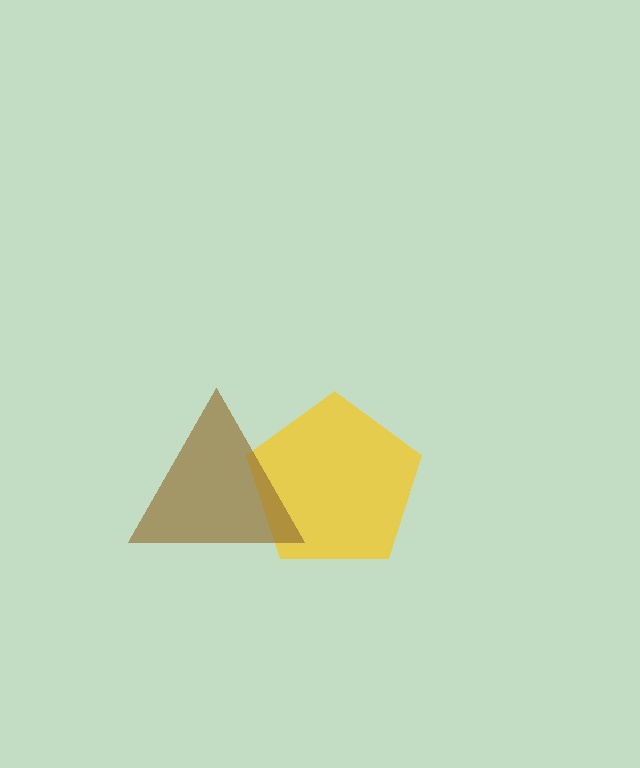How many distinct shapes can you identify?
There are 2 distinct shapes: a yellow pentagon, a brown triangle.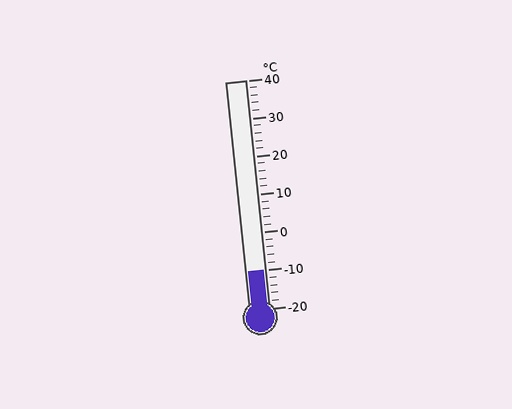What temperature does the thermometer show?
The thermometer shows approximately -10°C.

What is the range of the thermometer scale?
The thermometer scale ranges from -20°C to 40°C.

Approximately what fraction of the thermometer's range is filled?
The thermometer is filled to approximately 15% of its range.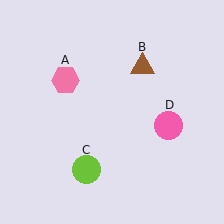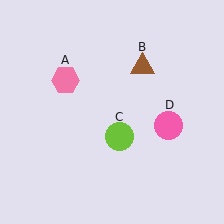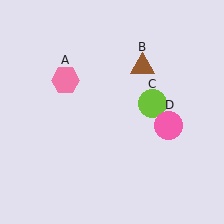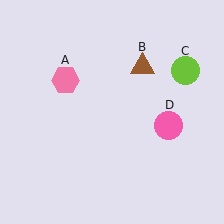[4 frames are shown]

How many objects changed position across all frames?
1 object changed position: lime circle (object C).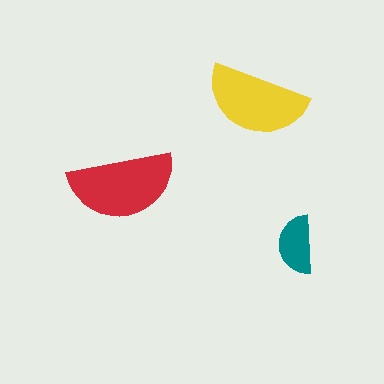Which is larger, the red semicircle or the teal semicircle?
The red one.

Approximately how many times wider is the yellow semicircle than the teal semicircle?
About 1.5 times wider.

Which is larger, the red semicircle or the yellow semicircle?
The red one.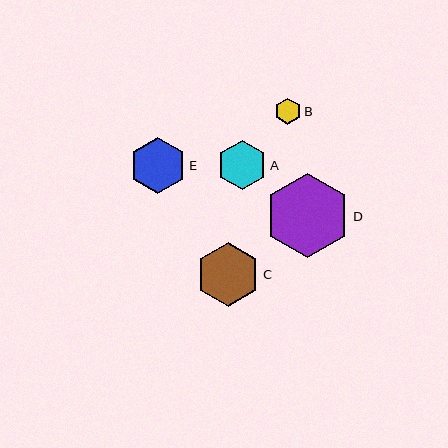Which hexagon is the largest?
Hexagon D is the largest with a size of approximately 85 pixels.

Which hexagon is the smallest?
Hexagon B is the smallest with a size of approximately 26 pixels.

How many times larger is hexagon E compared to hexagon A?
Hexagon E is approximately 1.1 times the size of hexagon A.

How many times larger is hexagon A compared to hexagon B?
Hexagon A is approximately 1.9 times the size of hexagon B.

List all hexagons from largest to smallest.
From largest to smallest: D, C, E, A, B.